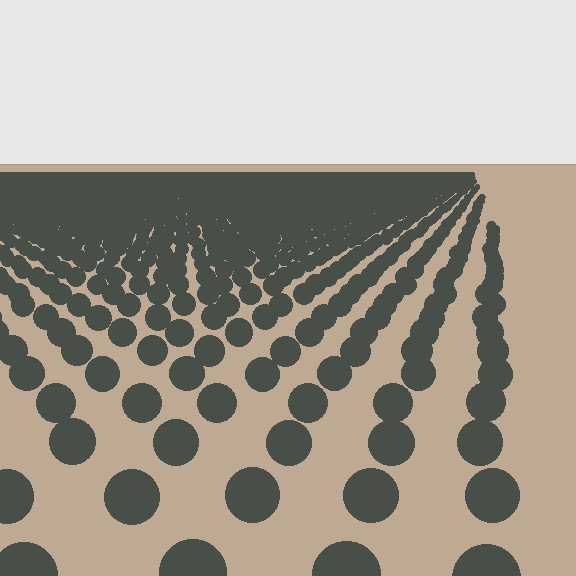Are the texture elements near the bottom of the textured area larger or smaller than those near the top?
Larger. Near the bottom, elements are closer to the viewer and appear at a bigger on-screen size.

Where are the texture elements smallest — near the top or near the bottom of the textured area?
Near the top.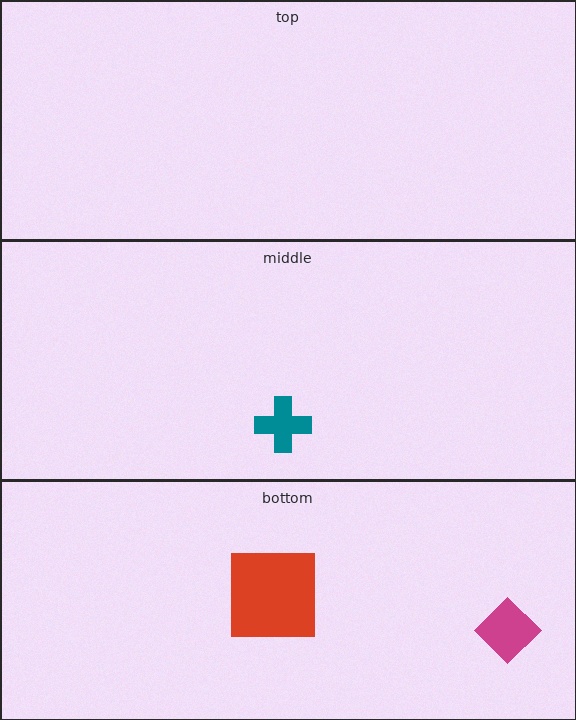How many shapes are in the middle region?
1.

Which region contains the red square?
The bottom region.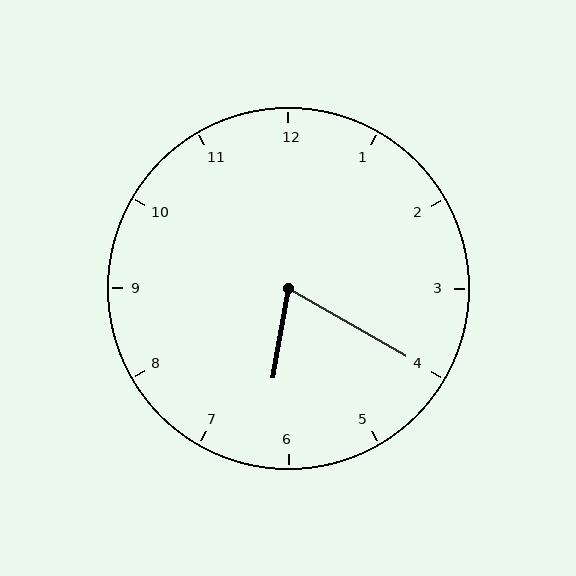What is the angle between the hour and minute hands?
Approximately 70 degrees.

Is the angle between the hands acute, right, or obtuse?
It is acute.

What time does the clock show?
6:20.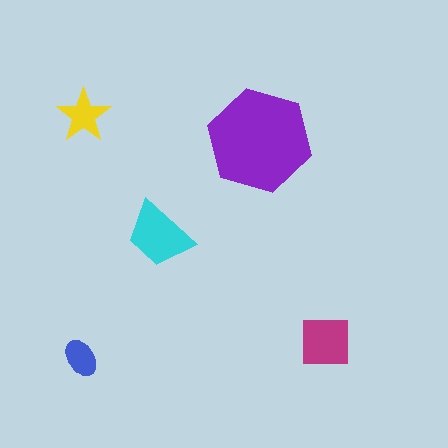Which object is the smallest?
The blue ellipse.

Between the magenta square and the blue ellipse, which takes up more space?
The magenta square.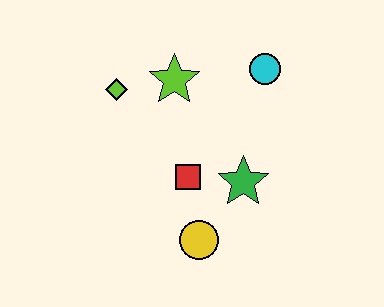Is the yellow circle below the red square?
Yes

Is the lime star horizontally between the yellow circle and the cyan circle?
No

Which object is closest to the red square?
The green star is closest to the red square.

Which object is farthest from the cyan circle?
The yellow circle is farthest from the cyan circle.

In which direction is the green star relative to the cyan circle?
The green star is below the cyan circle.